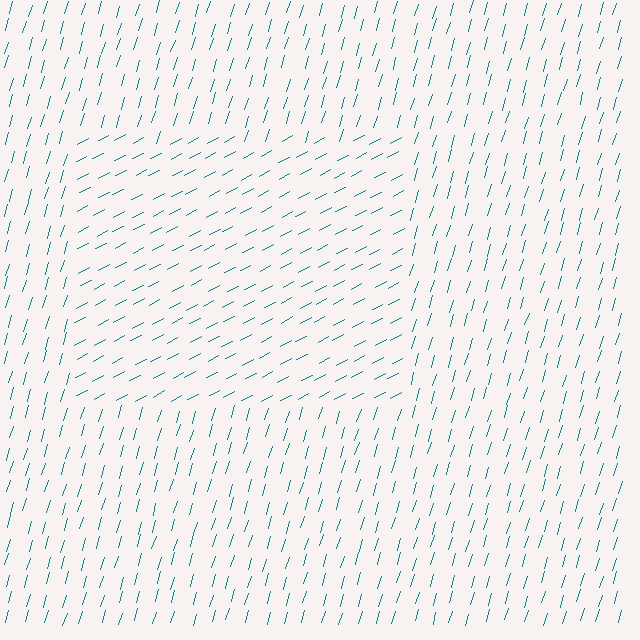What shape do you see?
I see a rectangle.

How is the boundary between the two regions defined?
The boundary is defined purely by a change in line orientation (approximately 45 degrees difference). All lines are the same color and thickness.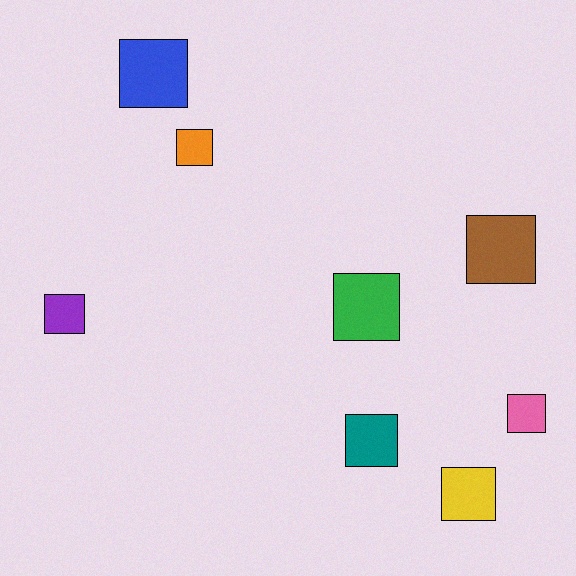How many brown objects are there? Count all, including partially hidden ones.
There is 1 brown object.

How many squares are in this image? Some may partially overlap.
There are 8 squares.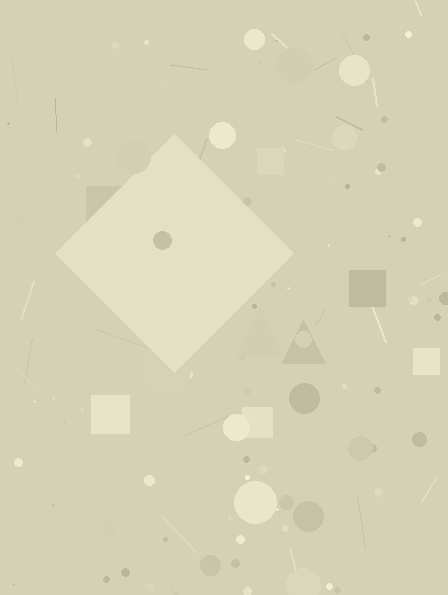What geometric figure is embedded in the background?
A diamond is embedded in the background.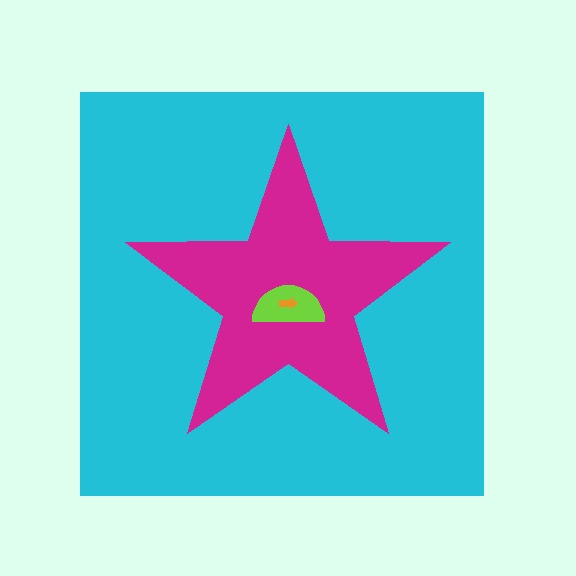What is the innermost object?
The orange arrow.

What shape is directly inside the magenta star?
The lime semicircle.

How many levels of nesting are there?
4.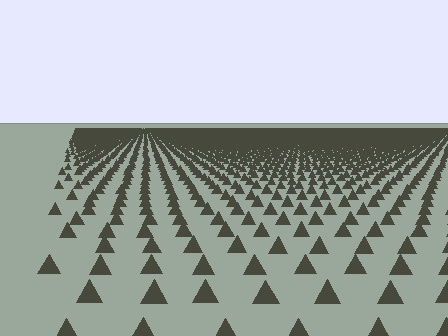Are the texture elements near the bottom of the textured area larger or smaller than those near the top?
Larger. Near the bottom, elements are closer to the viewer and appear at a bigger on-screen size.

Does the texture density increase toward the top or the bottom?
Density increases toward the top.